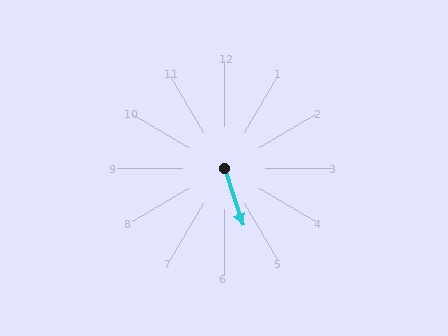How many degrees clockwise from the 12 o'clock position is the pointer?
Approximately 162 degrees.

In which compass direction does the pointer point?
South.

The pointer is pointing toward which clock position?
Roughly 5 o'clock.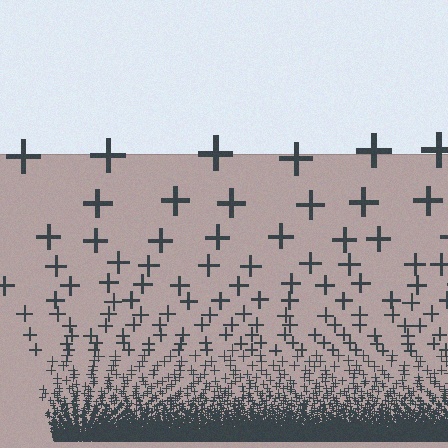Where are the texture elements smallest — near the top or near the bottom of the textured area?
Near the bottom.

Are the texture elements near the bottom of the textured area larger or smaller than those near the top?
Smaller. The gradient is inverted — elements near the bottom are smaller and denser.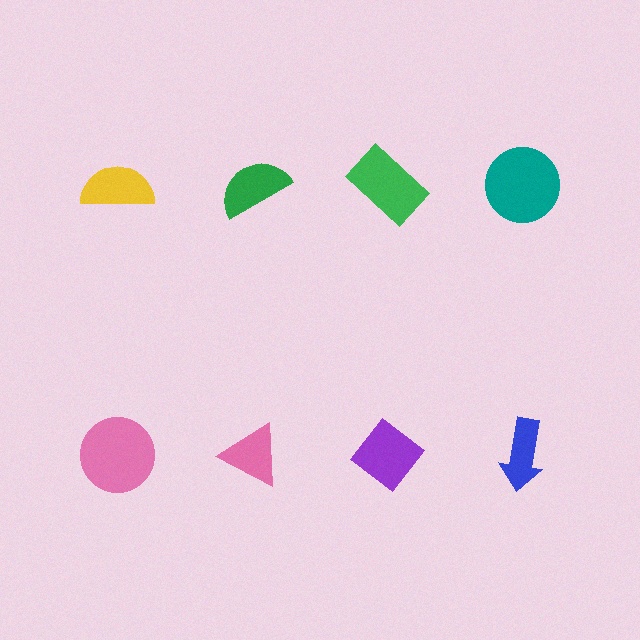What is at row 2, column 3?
A purple diamond.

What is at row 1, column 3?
A green rectangle.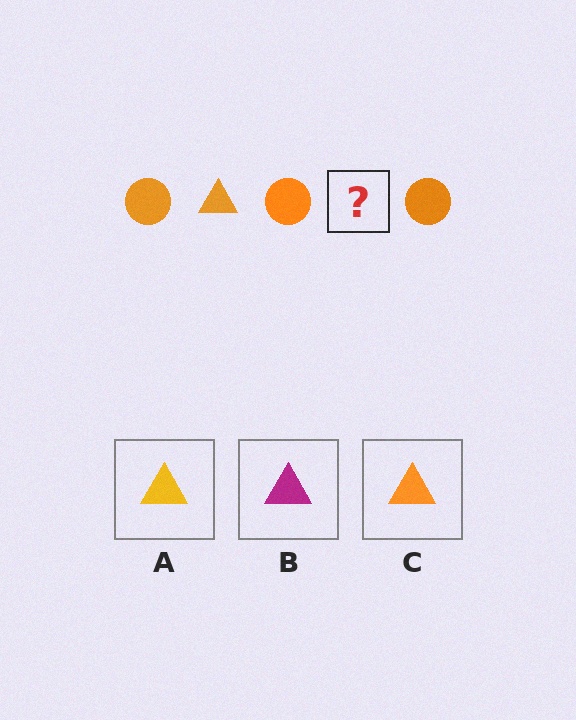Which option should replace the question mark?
Option C.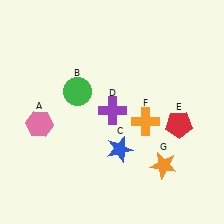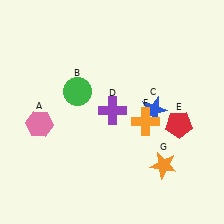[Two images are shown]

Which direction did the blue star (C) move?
The blue star (C) moved up.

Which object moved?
The blue star (C) moved up.